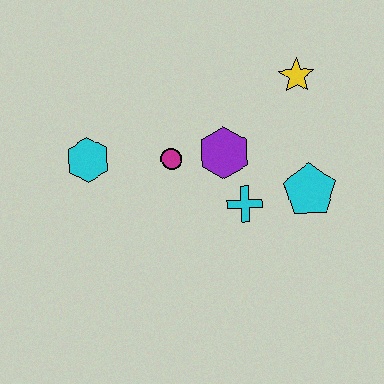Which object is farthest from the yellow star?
The cyan hexagon is farthest from the yellow star.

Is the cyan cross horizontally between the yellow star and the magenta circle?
Yes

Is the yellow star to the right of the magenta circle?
Yes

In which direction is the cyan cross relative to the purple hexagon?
The cyan cross is below the purple hexagon.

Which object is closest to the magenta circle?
The purple hexagon is closest to the magenta circle.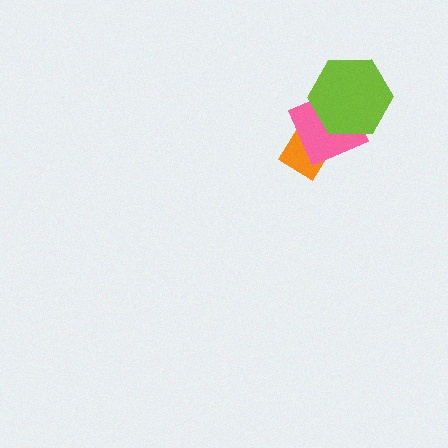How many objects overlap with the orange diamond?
1 object overlaps with the orange diamond.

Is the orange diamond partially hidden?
Yes, it is partially covered by another shape.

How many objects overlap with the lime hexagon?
1 object overlaps with the lime hexagon.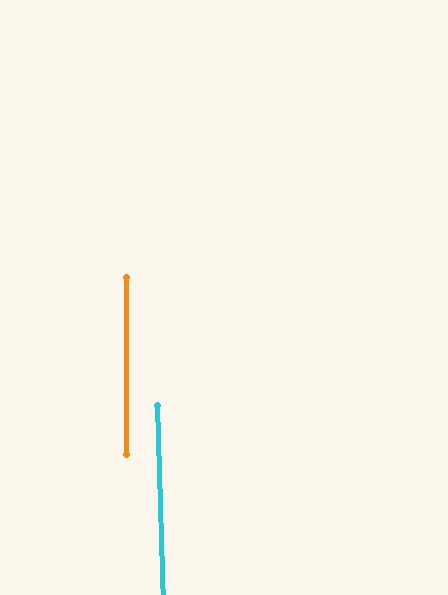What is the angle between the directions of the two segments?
Approximately 2 degrees.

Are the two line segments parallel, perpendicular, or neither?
Parallel — their directions differ by only 1.8°.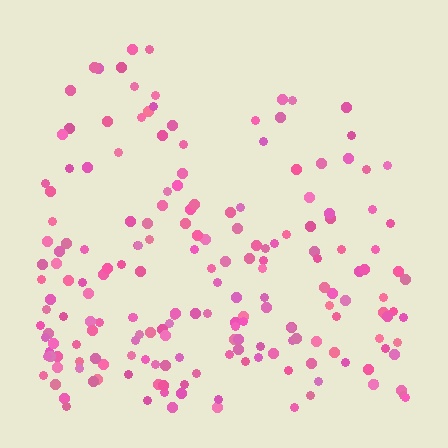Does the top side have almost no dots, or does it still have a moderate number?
Still a moderate number, just noticeably fewer than the bottom.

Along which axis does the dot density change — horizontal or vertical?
Vertical.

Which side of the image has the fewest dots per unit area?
The top.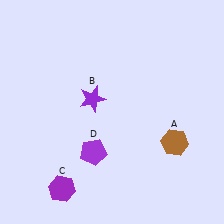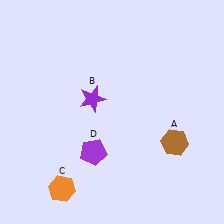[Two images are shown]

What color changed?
The hexagon (C) changed from purple in Image 1 to orange in Image 2.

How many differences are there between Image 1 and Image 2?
There is 1 difference between the two images.